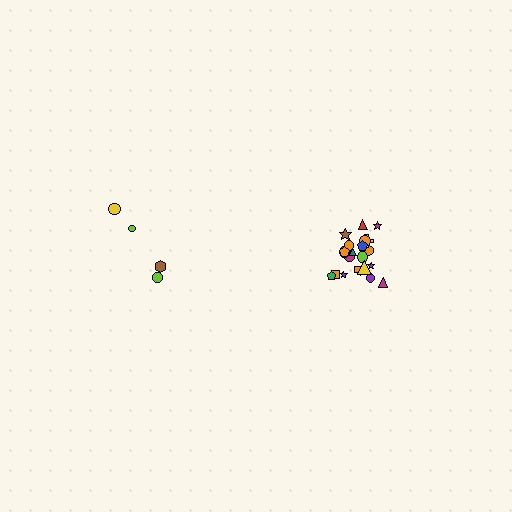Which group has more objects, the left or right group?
The right group.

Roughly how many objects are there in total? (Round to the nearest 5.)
Roughly 25 objects in total.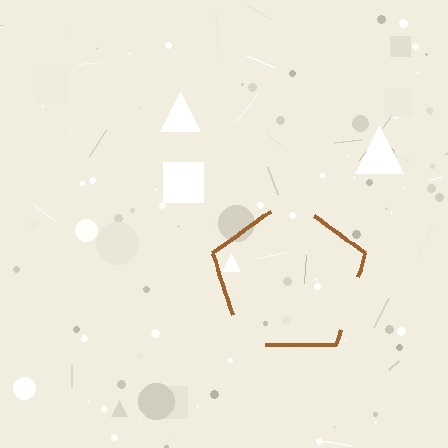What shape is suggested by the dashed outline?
The dashed outline suggests a pentagon.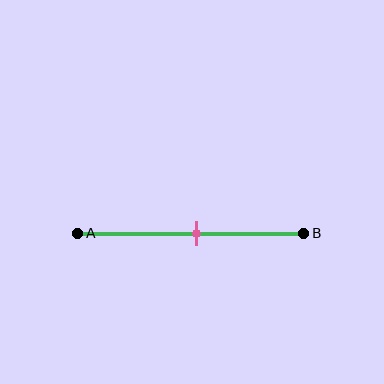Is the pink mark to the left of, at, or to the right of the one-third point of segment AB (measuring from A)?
The pink mark is to the right of the one-third point of segment AB.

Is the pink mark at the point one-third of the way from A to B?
No, the mark is at about 55% from A, not at the 33% one-third point.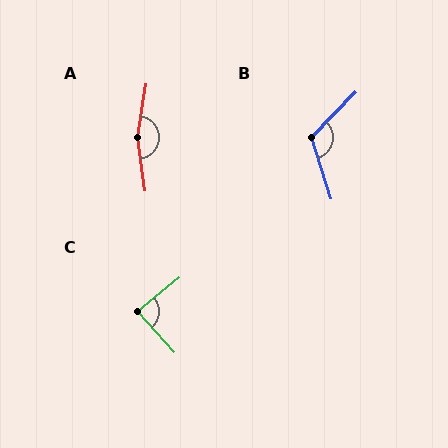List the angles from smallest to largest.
C (87°), B (118°), A (163°).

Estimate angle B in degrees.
Approximately 118 degrees.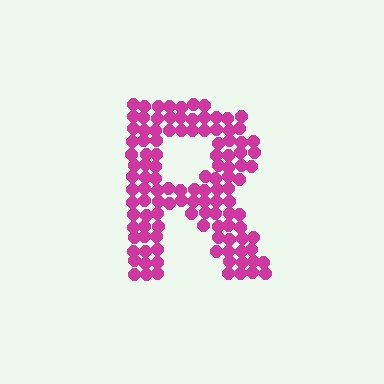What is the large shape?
The large shape is the letter R.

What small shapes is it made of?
It is made of small circles.